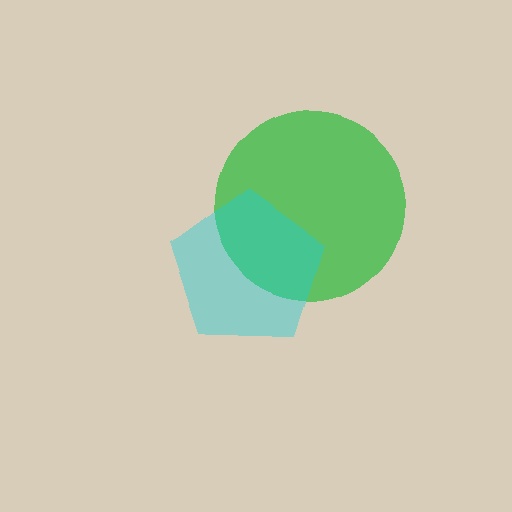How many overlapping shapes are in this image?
There are 2 overlapping shapes in the image.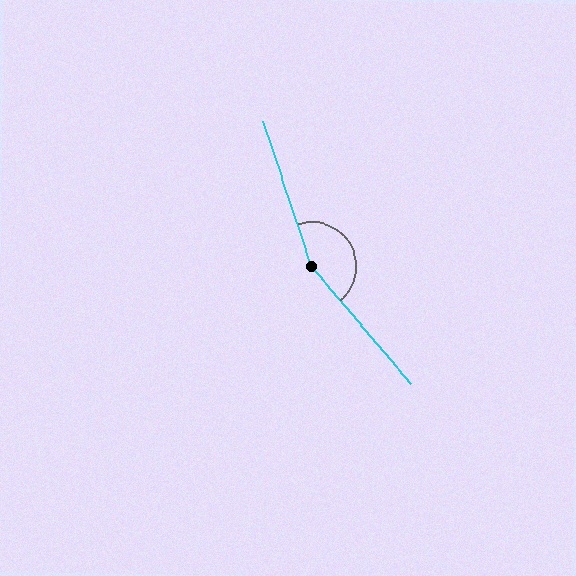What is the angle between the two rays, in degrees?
Approximately 158 degrees.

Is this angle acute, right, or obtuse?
It is obtuse.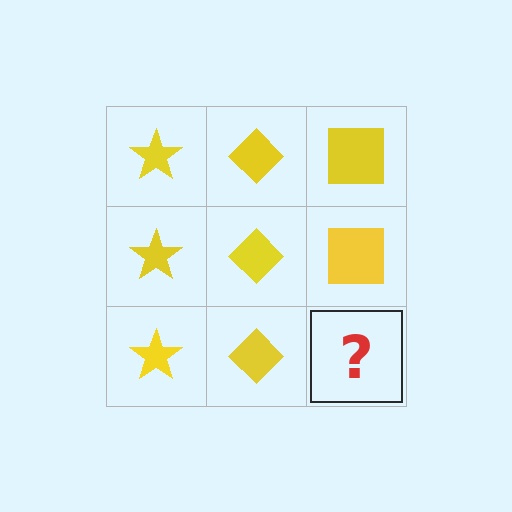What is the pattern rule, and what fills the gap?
The rule is that each column has a consistent shape. The gap should be filled with a yellow square.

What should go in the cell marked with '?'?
The missing cell should contain a yellow square.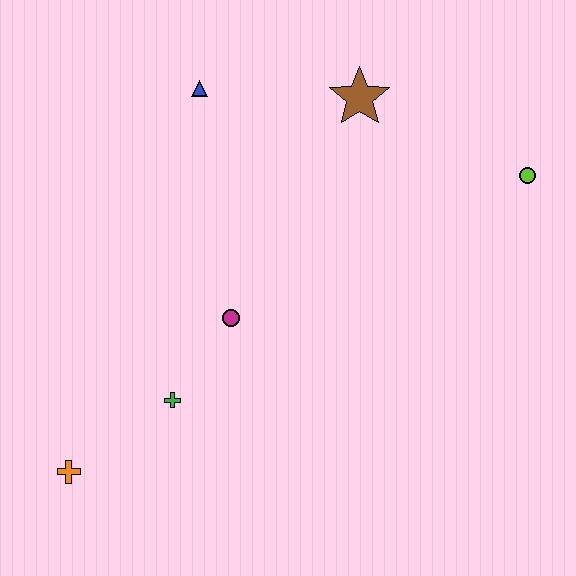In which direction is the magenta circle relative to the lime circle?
The magenta circle is to the left of the lime circle.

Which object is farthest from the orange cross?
The lime circle is farthest from the orange cross.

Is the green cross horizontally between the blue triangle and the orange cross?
Yes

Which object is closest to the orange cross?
The green cross is closest to the orange cross.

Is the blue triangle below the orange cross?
No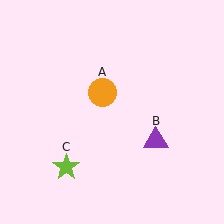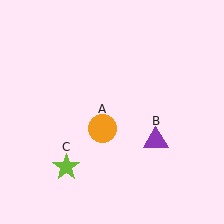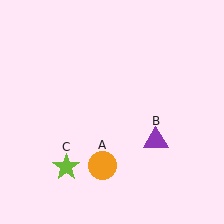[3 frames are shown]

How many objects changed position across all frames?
1 object changed position: orange circle (object A).